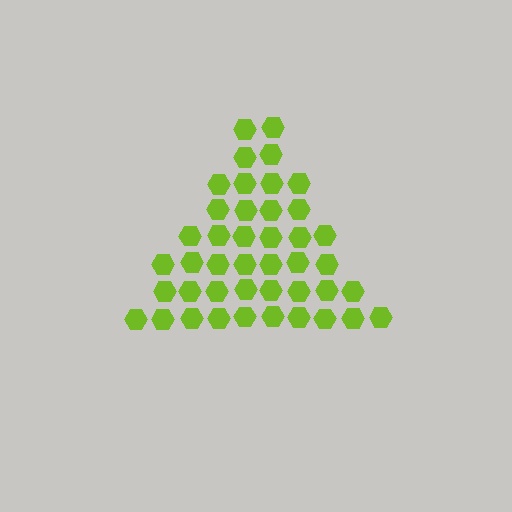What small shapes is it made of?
It is made of small hexagons.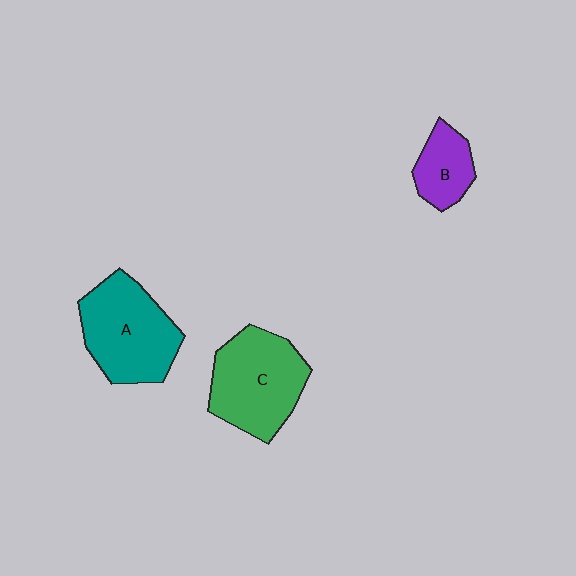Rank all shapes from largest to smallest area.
From largest to smallest: A (teal), C (green), B (purple).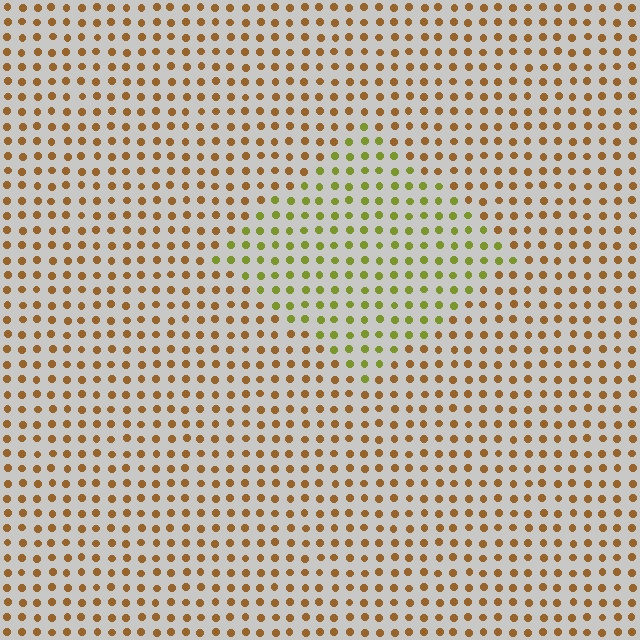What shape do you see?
I see a diamond.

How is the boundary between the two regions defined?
The boundary is defined purely by a slight shift in hue (about 44 degrees). Spacing, size, and orientation are identical on both sides.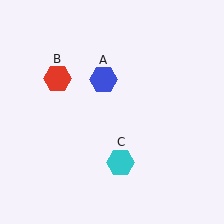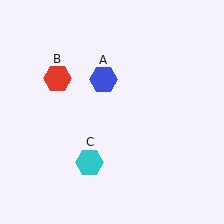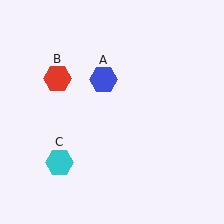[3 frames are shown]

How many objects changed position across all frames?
1 object changed position: cyan hexagon (object C).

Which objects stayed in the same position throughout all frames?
Blue hexagon (object A) and red hexagon (object B) remained stationary.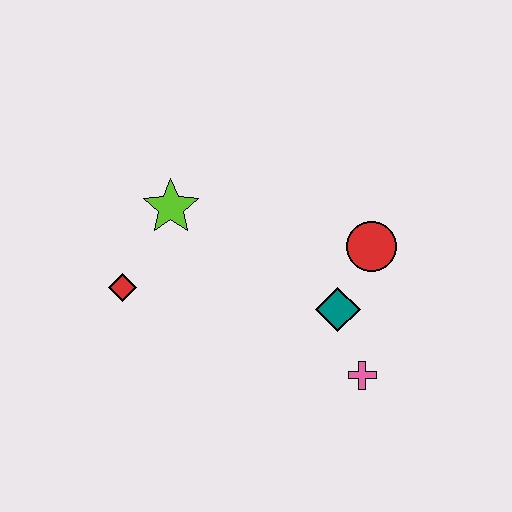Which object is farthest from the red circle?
The red diamond is farthest from the red circle.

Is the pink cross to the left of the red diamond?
No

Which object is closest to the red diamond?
The lime star is closest to the red diamond.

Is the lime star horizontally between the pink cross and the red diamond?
Yes